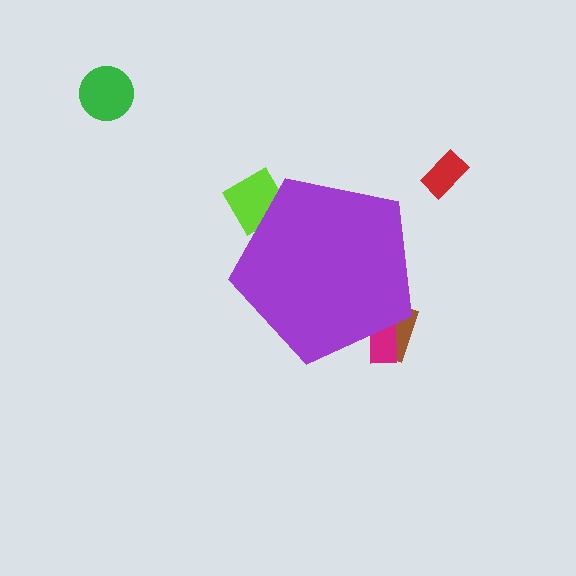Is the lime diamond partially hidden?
Yes, the lime diamond is partially hidden behind the purple pentagon.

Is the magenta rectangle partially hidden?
Yes, the magenta rectangle is partially hidden behind the purple pentagon.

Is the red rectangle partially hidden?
No, the red rectangle is fully visible.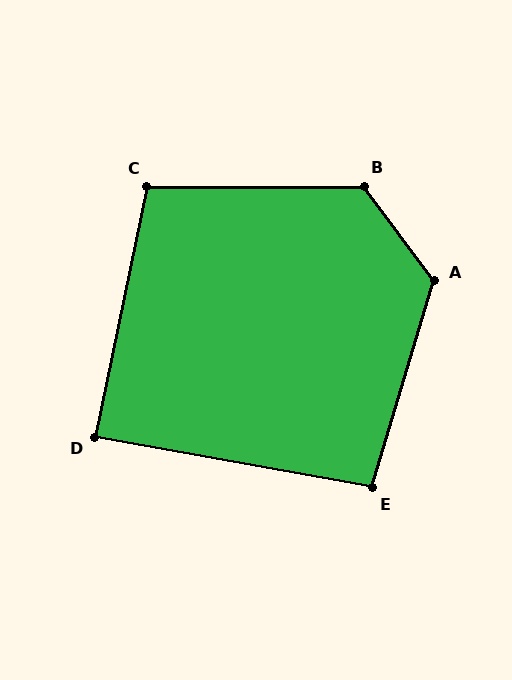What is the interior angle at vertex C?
Approximately 102 degrees (obtuse).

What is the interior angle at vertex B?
Approximately 127 degrees (obtuse).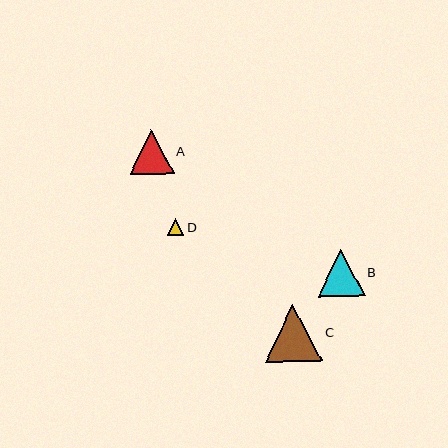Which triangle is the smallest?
Triangle D is the smallest with a size of approximately 17 pixels.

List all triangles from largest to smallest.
From largest to smallest: C, B, A, D.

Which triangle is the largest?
Triangle C is the largest with a size of approximately 57 pixels.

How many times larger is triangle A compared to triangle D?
Triangle A is approximately 2.7 times the size of triangle D.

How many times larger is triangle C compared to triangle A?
Triangle C is approximately 1.3 times the size of triangle A.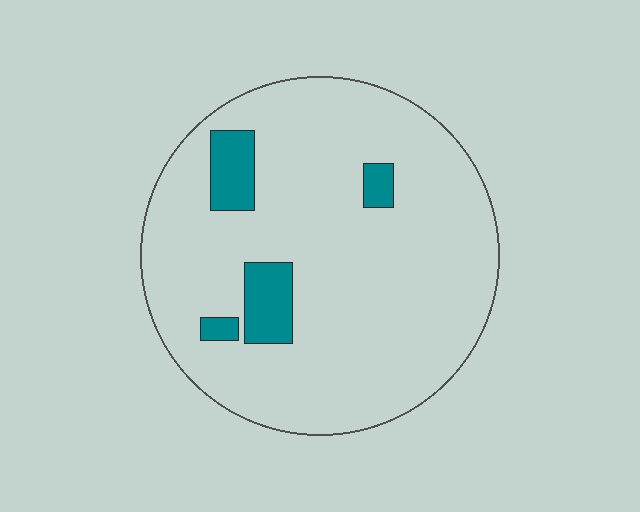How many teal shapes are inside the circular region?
4.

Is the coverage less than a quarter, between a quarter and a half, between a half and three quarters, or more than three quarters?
Less than a quarter.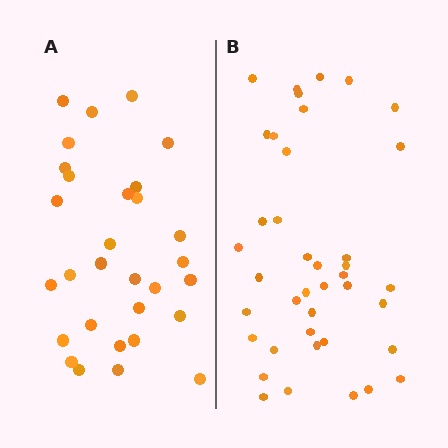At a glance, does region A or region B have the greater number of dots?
Region B (the right region) has more dots.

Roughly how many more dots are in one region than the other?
Region B has roughly 10 or so more dots than region A.